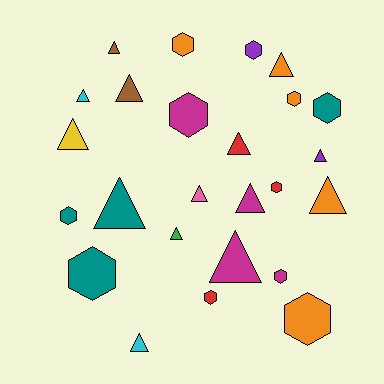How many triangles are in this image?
There are 14 triangles.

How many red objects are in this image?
There are 3 red objects.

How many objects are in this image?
There are 25 objects.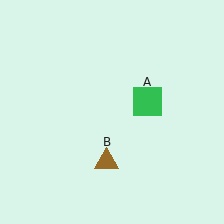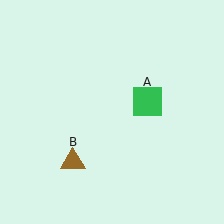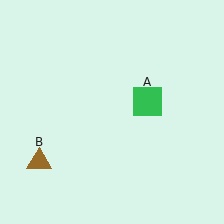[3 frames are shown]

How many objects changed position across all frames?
1 object changed position: brown triangle (object B).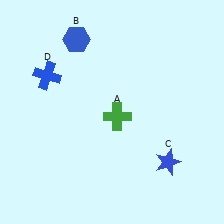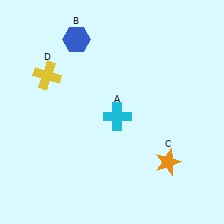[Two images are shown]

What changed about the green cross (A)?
In Image 1, A is green. In Image 2, it changed to cyan.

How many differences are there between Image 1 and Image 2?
There are 3 differences between the two images.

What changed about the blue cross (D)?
In Image 1, D is blue. In Image 2, it changed to yellow.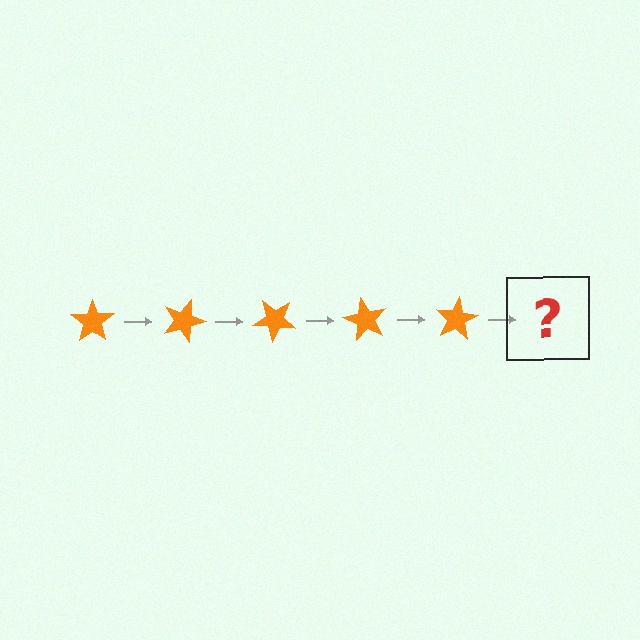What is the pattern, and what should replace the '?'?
The pattern is that the star rotates 20 degrees each step. The '?' should be an orange star rotated 100 degrees.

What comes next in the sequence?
The next element should be an orange star rotated 100 degrees.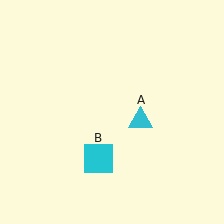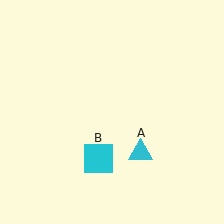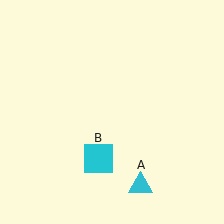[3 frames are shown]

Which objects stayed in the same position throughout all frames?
Cyan square (object B) remained stationary.